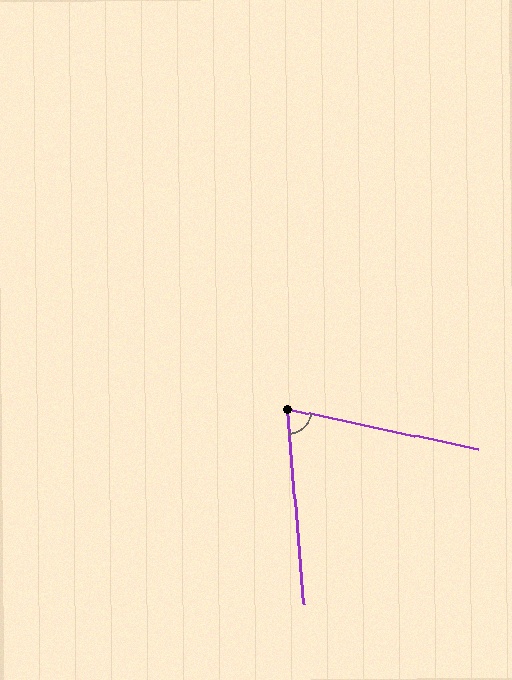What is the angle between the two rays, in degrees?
Approximately 73 degrees.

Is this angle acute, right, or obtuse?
It is acute.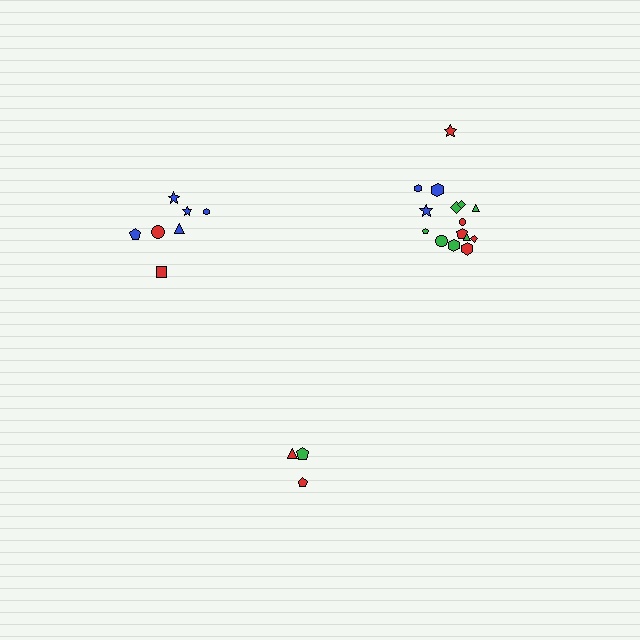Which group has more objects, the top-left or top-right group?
The top-right group.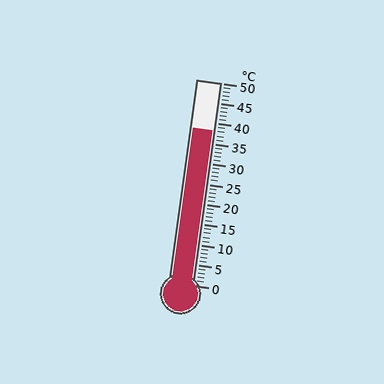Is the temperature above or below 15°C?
The temperature is above 15°C.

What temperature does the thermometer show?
The thermometer shows approximately 38°C.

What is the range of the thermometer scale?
The thermometer scale ranges from 0°C to 50°C.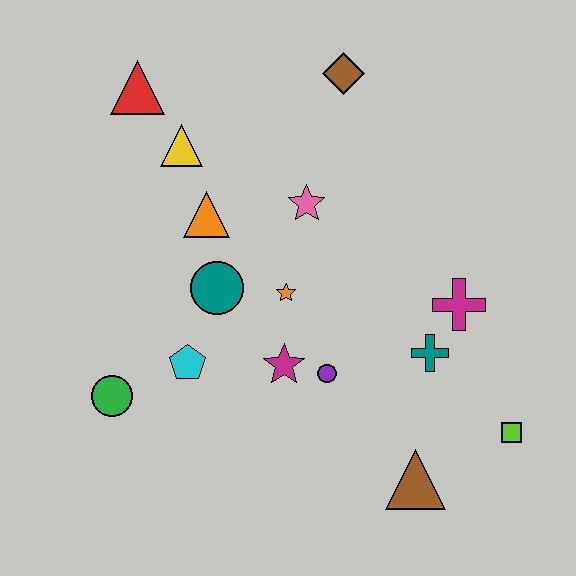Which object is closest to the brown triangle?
The lime square is closest to the brown triangle.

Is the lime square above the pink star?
No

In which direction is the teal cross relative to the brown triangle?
The teal cross is above the brown triangle.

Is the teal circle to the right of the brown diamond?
No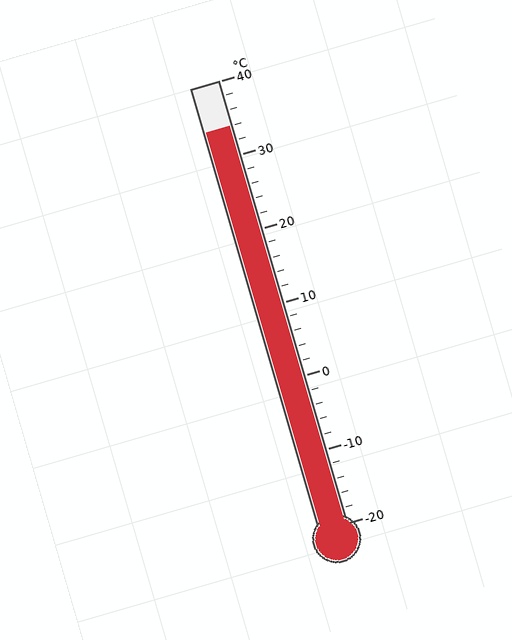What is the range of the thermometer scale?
The thermometer scale ranges from -20°C to 40°C.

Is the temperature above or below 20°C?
The temperature is above 20°C.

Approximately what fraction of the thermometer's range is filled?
The thermometer is filled to approximately 90% of its range.